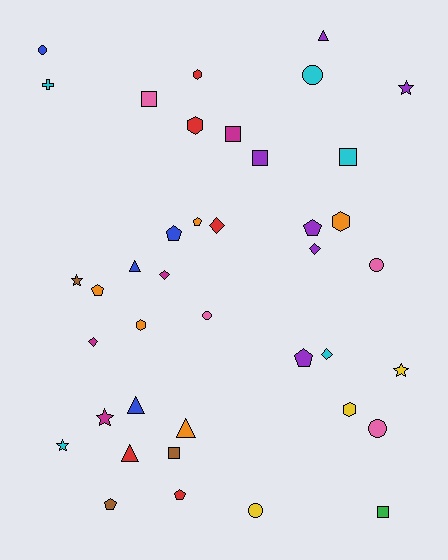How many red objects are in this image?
There are 5 red objects.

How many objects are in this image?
There are 40 objects.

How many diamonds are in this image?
There are 5 diamonds.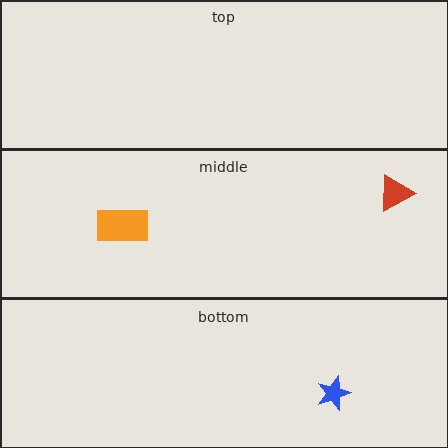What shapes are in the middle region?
The red triangle, the orange rectangle.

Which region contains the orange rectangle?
The middle region.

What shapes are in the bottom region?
The blue star.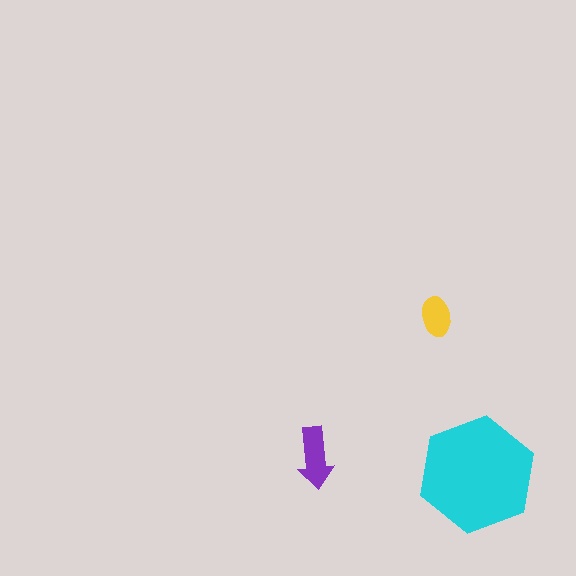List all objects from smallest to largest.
The yellow ellipse, the purple arrow, the cyan hexagon.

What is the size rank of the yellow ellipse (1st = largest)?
3rd.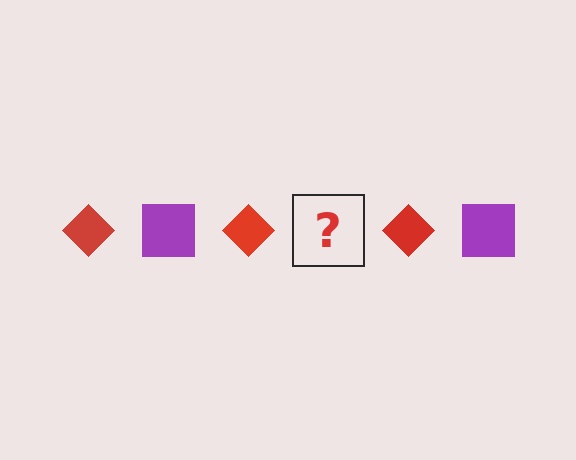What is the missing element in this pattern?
The missing element is a purple square.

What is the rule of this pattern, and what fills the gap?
The rule is that the pattern alternates between red diamond and purple square. The gap should be filled with a purple square.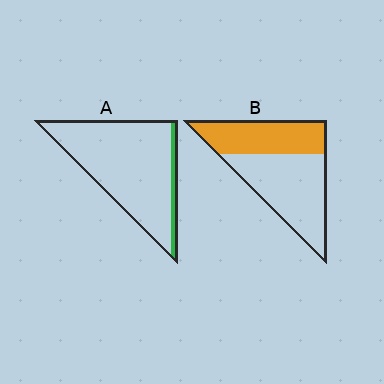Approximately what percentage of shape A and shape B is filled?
A is approximately 10% and B is approximately 40%.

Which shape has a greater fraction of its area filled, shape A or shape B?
Shape B.